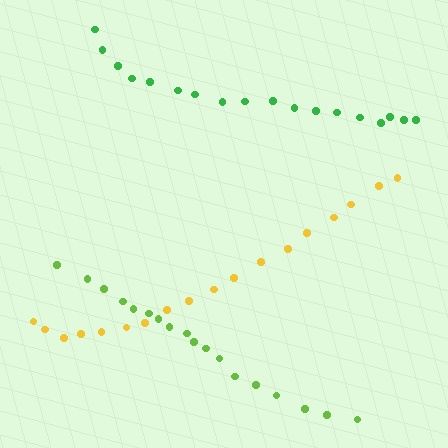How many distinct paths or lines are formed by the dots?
There are 3 distinct paths.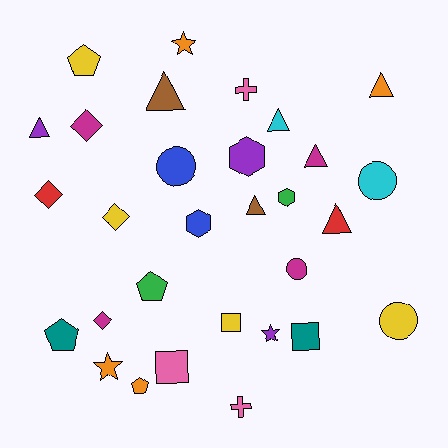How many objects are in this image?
There are 30 objects.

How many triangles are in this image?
There are 7 triangles.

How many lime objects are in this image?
There are no lime objects.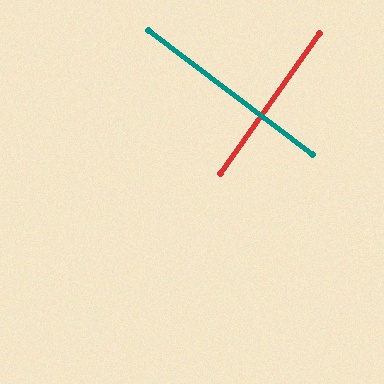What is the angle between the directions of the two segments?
Approximately 88 degrees.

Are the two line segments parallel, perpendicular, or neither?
Perpendicular — they meet at approximately 88°.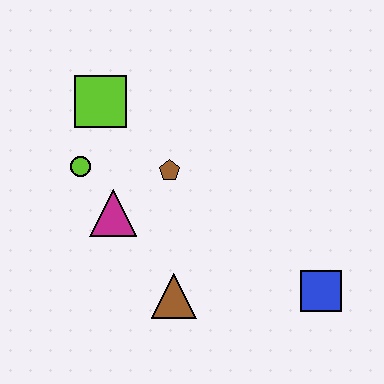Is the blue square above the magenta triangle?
No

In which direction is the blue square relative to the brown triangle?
The blue square is to the right of the brown triangle.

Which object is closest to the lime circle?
The magenta triangle is closest to the lime circle.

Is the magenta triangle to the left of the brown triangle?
Yes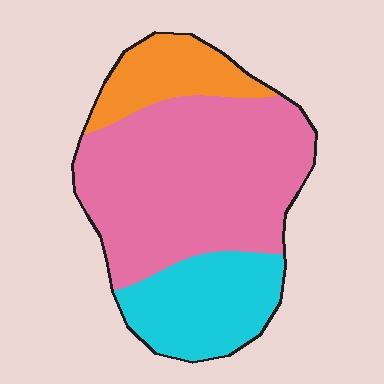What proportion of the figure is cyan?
Cyan takes up less than a quarter of the figure.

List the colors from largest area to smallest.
From largest to smallest: pink, cyan, orange.